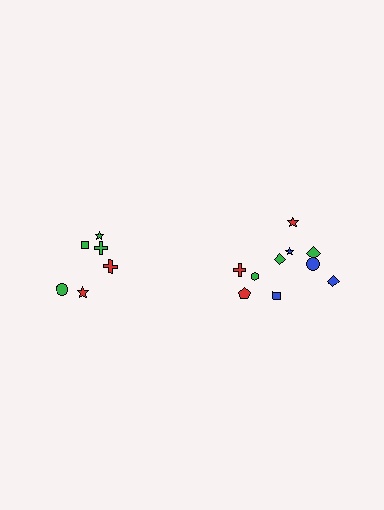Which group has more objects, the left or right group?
The right group.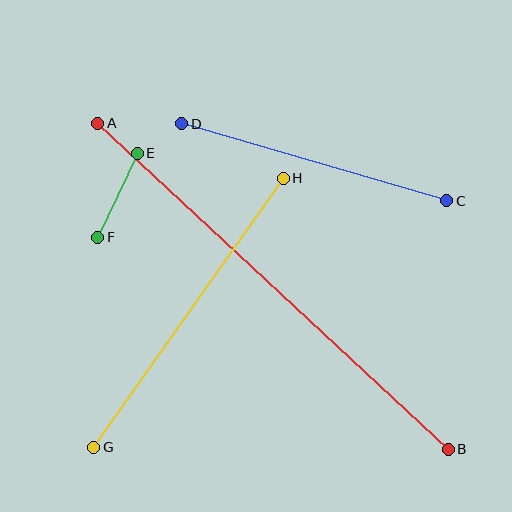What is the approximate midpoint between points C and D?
The midpoint is at approximately (314, 162) pixels.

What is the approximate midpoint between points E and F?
The midpoint is at approximately (118, 195) pixels.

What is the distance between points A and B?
The distance is approximately 479 pixels.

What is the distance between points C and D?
The distance is approximately 276 pixels.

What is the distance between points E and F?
The distance is approximately 93 pixels.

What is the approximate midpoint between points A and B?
The midpoint is at approximately (273, 286) pixels.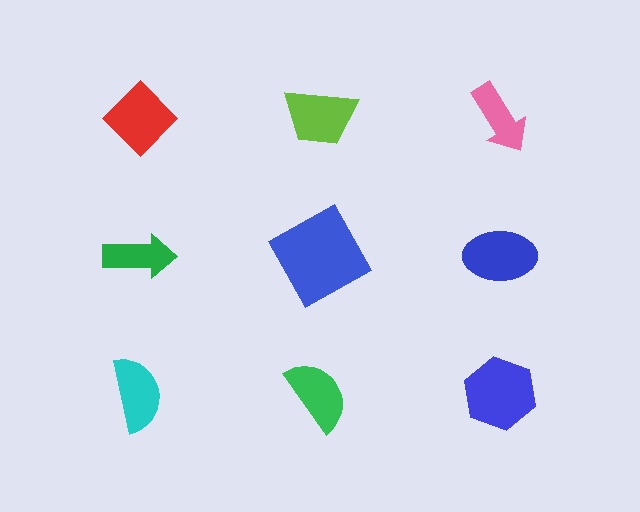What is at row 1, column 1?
A red diamond.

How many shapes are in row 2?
3 shapes.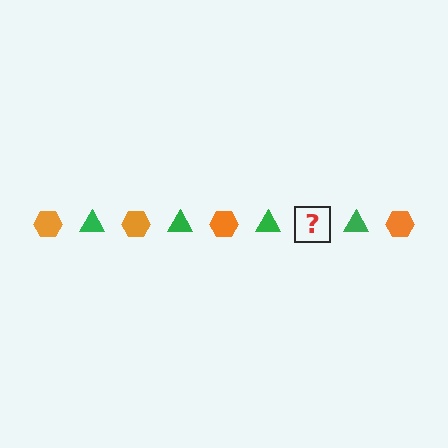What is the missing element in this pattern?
The missing element is an orange hexagon.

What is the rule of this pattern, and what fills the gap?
The rule is that the pattern alternates between orange hexagon and green triangle. The gap should be filled with an orange hexagon.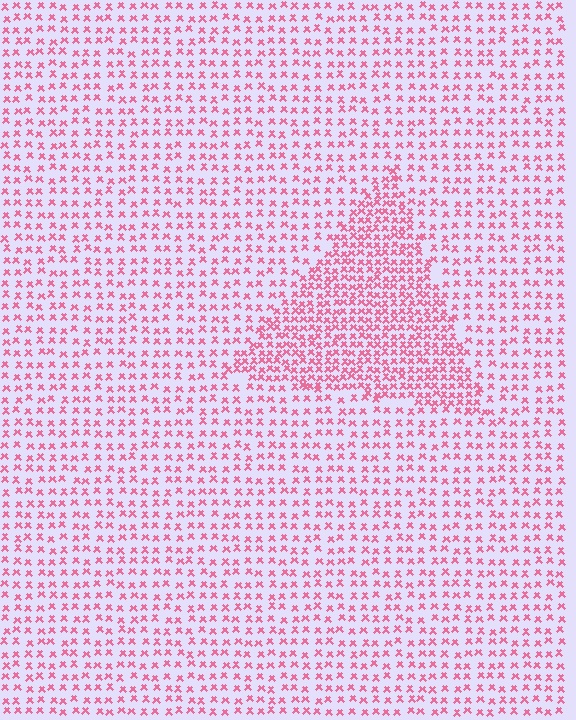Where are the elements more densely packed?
The elements are more densely packed inside the triangle boundary.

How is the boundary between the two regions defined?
The boundary is defined by a change in element density (approximately 1.9x ratio). All elements are the same color, size, and shape.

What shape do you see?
I see a triangle.